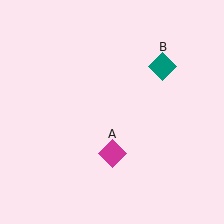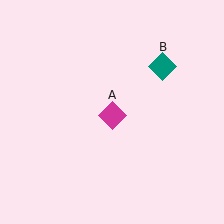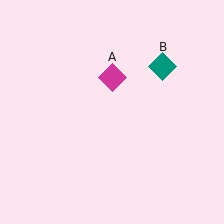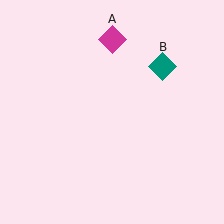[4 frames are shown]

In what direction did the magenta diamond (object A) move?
The magenta diamond (object A) moved up.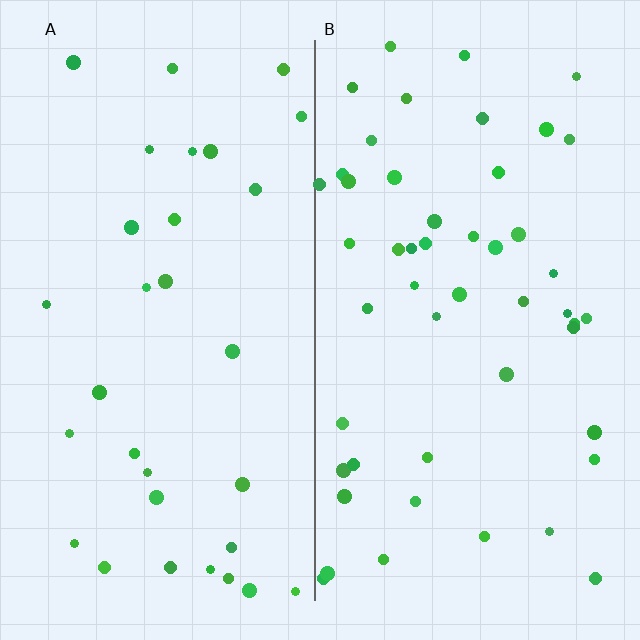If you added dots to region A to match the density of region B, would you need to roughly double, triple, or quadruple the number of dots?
Approximately double.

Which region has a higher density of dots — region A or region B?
B (the right).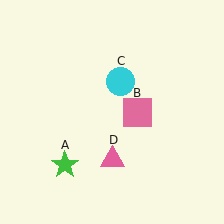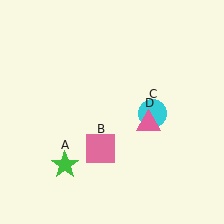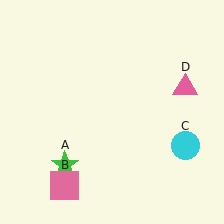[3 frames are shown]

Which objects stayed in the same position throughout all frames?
Green star (object A) remained stationary.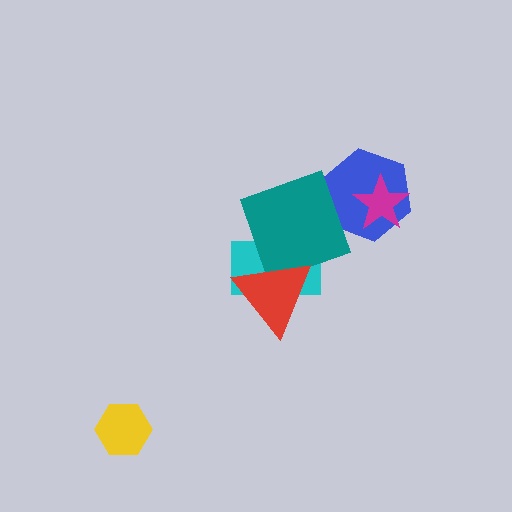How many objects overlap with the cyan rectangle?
2 objects overlap with the cyan rectangle.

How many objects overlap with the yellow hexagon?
0 objects overlap with the yellow hexagon.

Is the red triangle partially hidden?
No, no other shape covers it.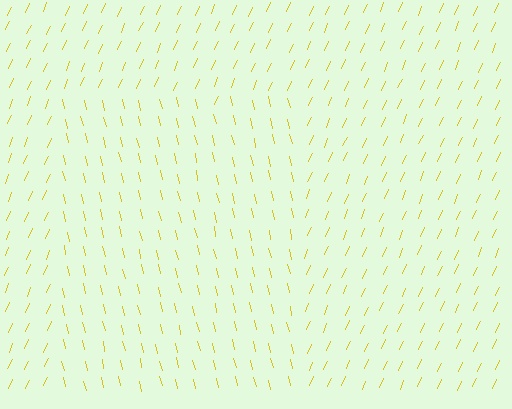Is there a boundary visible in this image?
Yes, there is a texture boundary formed by a change in line orientation.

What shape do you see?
I see a rectangle.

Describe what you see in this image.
The image is filled with small yellow line segments. A rectangle region in the image has lines oriented differently from the surrounding lines, creating a visible texture boundary.